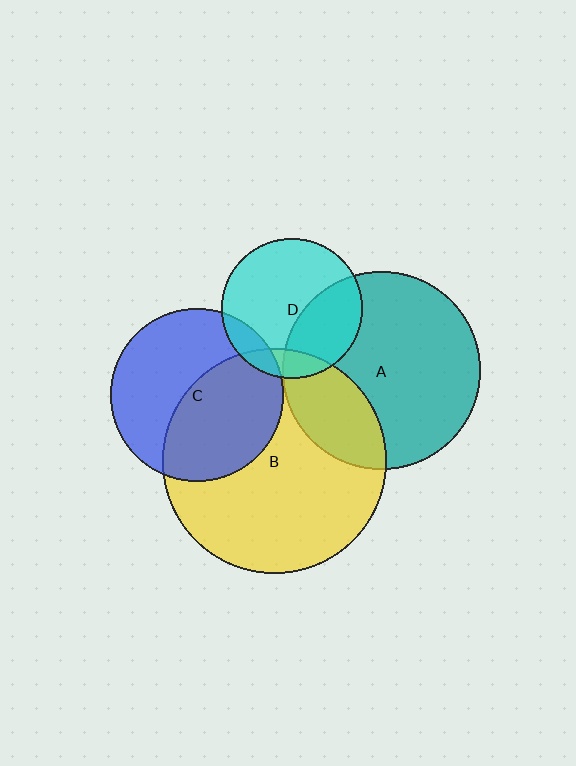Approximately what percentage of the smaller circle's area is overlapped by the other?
Approximately 50%.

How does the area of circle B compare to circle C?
Approximately 1.7 times.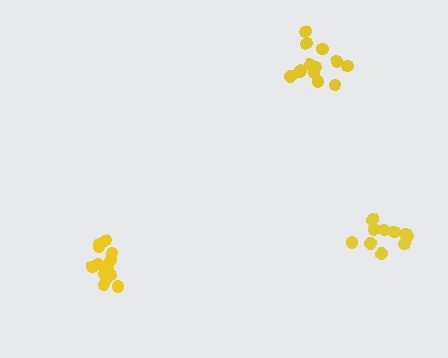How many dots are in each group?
Group 1: 13 dots, Group 2: 14 dots, Group 3: 11 dots (38 total).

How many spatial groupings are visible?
There are 3 spatial groupings.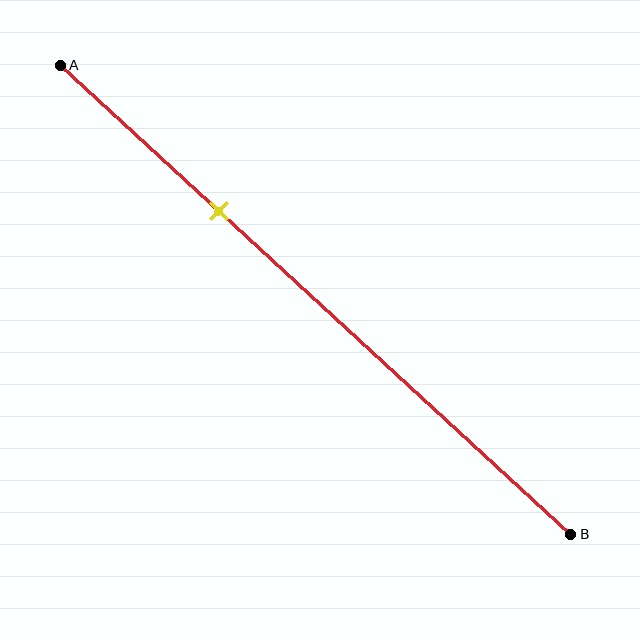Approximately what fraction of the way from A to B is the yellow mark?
The yellow mark is approximately 30% of the way from A to B.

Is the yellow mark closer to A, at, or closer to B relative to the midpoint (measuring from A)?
The yellow mark is closer to point A than the midpoint of segment AB.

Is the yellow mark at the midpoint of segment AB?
No, the mark is at about 30% from A, not at the 50% midpoint.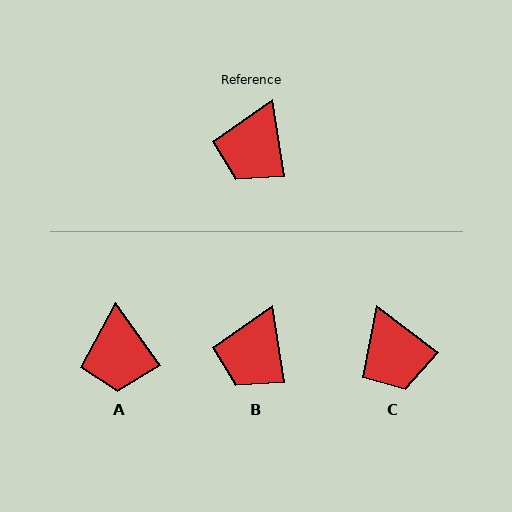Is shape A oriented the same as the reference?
No, it is off by about 27 degrees.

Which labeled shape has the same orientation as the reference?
B.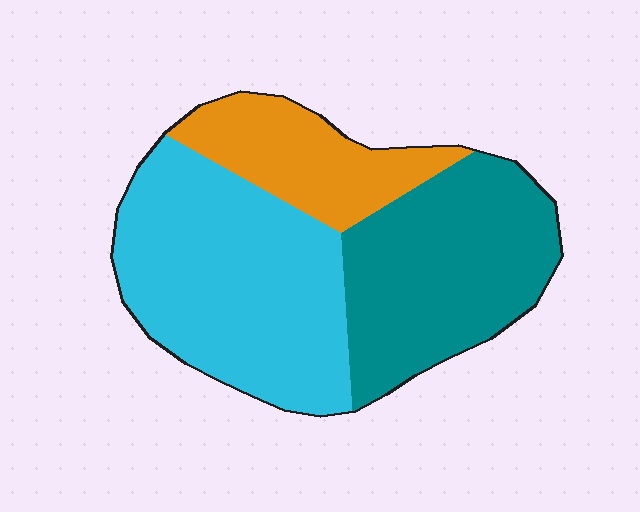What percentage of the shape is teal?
Teal covers around 35% of the shape.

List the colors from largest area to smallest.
From largest to smallest: cyan, teal, orange.